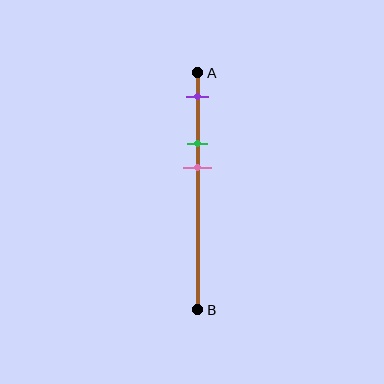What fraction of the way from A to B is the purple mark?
The purple mark is approximately 10% (0.1) of the way from A to B.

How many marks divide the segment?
There are 3 marks dividing the segment.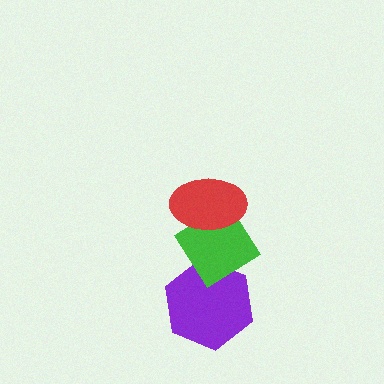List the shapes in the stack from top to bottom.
From top to bottom: the red ellipse, the green diamond, the purple hexagon.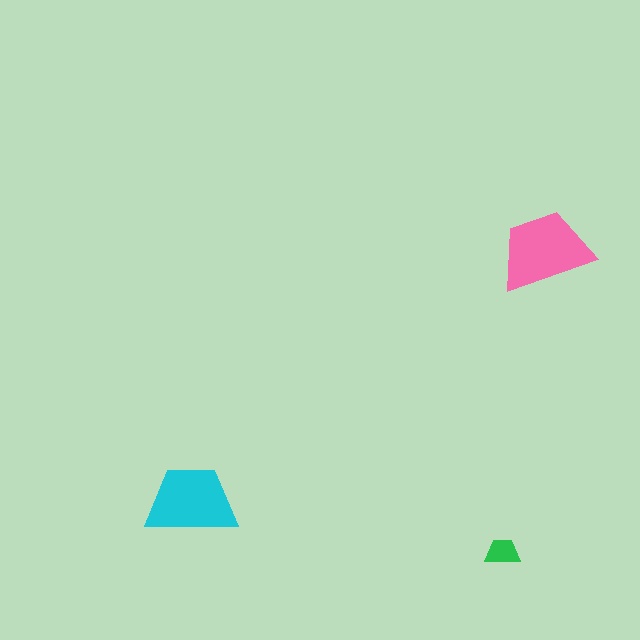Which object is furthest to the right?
The pink trapezoid is rightmost.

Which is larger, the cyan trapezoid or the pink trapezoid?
The pink one.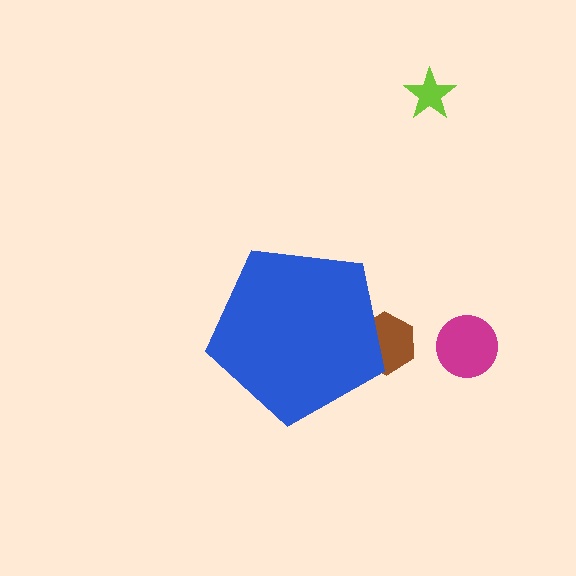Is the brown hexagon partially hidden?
Yes, the brown hexagon is partially hidden behind the blue pentagon.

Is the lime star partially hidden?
No, the lime star is fully visible.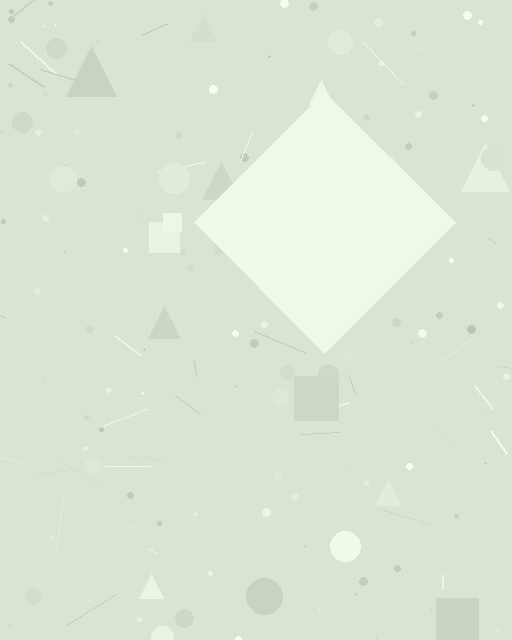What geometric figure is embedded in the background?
A diamond is embedded in the background.